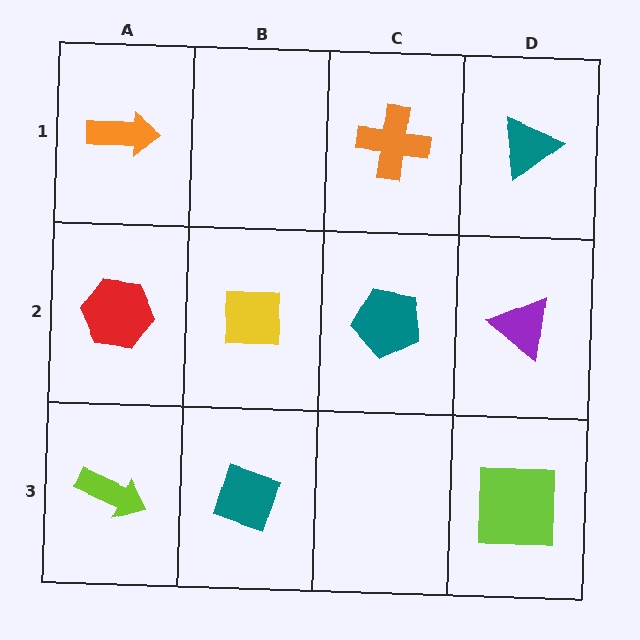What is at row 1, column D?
A teal triangle.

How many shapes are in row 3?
3 shapes.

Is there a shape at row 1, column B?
No, that cell is empty.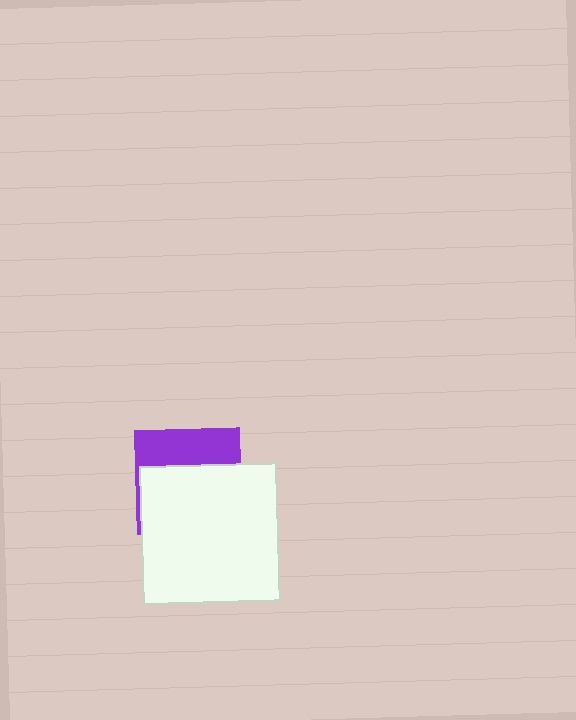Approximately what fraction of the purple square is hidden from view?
Roughly 64% of the purple square is hidden behind the white square.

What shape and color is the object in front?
The object in front is a white square.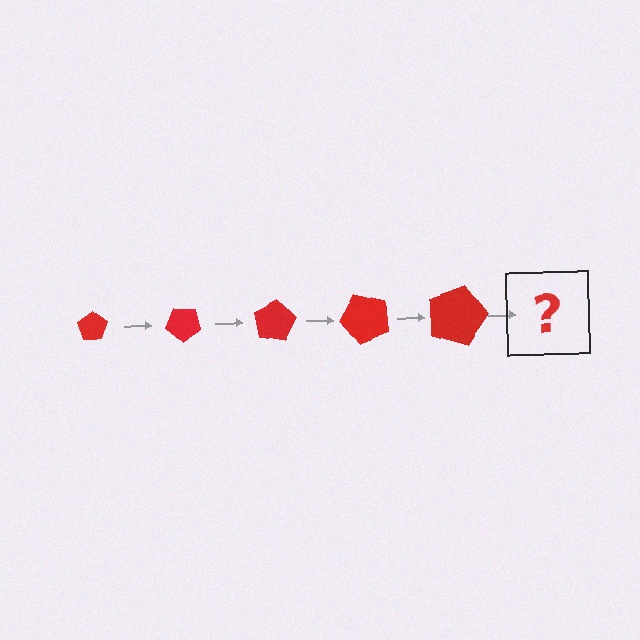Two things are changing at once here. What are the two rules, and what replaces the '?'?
The two rules are that the pentagon grows larger each step and it rotates 40 degrees each step. The '?' should be a pentagon, larger than the previous one and rotated 200 degrees from the start.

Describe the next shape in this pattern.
It should be a pentagon, larger than the previous one and rotated 200 degrees from the start.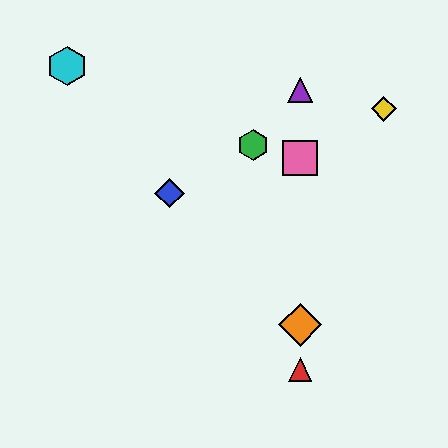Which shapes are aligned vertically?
The red triangle, the purple triangle, the orange diamond, the pink square are aligned vertically.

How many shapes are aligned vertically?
4 shapes (the red triangle, the purple triangle, the orange diamond, the pink square) are aligned vertically.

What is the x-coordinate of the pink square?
The pink square is at x≈300.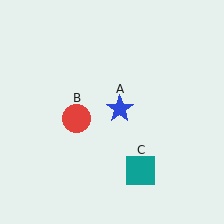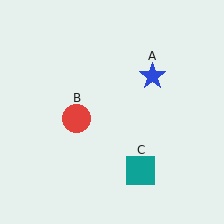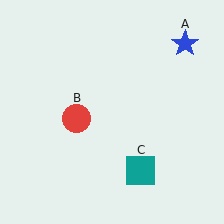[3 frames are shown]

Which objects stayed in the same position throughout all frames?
Red circle (object B) and teal square (object C) remained stationary.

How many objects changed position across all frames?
1 object changed position: blue star (object A).